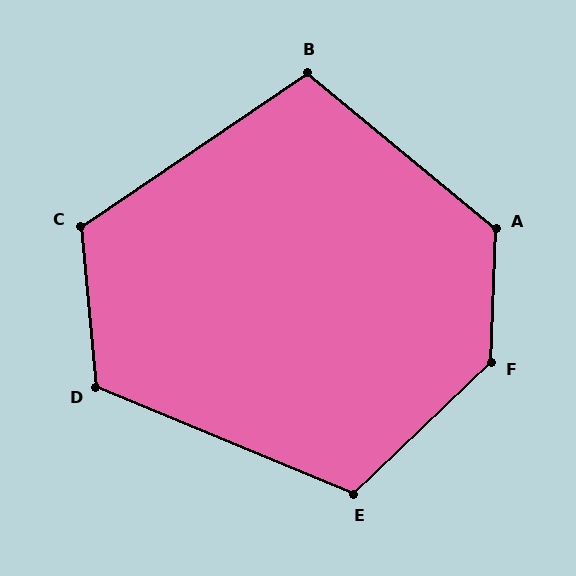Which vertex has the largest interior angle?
F, at approximately 136 degrees.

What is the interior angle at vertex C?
Approximately 119 degrees (obtuse).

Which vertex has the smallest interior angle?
B, at approximately 106 degrees.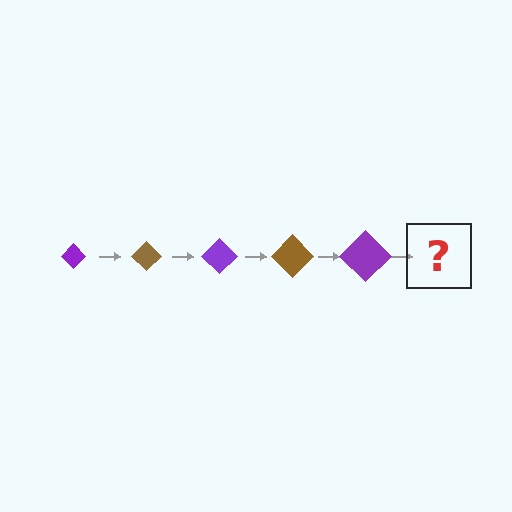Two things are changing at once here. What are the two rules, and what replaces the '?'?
The two rules are that the diamond grows larger each step and the color cycles through purple and brown. The '?' should be a brown diamond, larger than the previous one.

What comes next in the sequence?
The next element should be a brown diamond, larger than the previous one.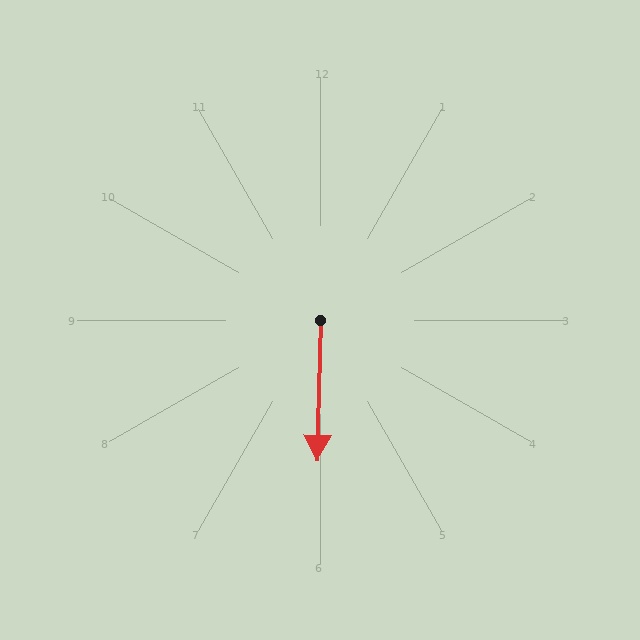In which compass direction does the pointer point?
South.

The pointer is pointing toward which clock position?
Roughly 6 o'clock.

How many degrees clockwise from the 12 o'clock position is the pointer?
Approximately 181 degrees.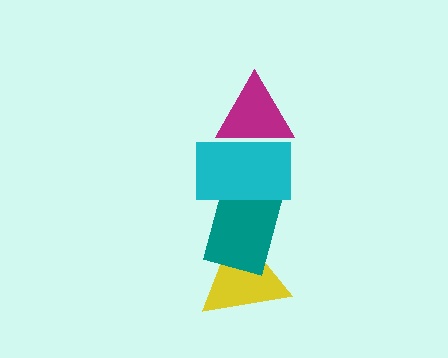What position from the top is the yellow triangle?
The yellow triangle is 4th from the top.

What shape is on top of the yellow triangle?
The teal rectangle is on top of the yellow triangle.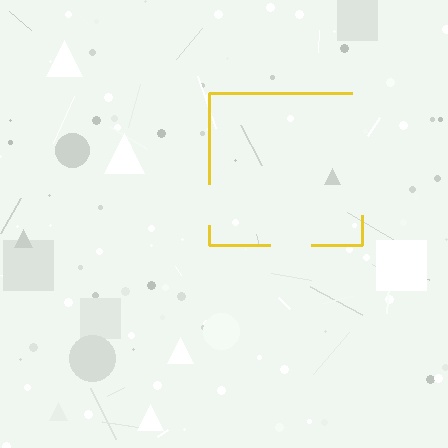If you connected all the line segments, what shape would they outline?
They would outline a square.